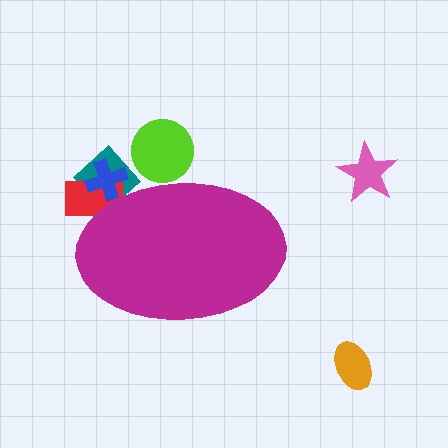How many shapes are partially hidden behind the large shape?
4 shapes are partially hidden.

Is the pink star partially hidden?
No, the pink star is fully visible.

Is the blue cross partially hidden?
Yes, the blue cross is partially hidden behind the magenta ellipse.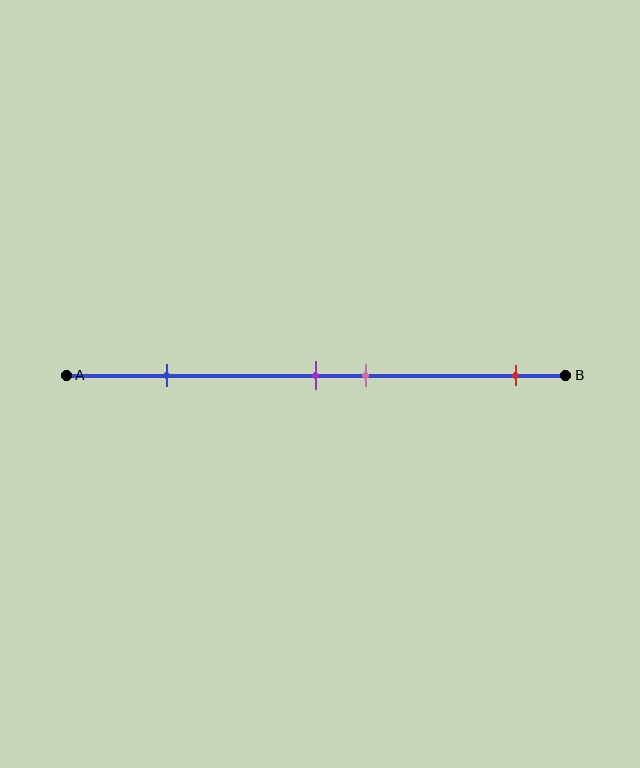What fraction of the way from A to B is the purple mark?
The purple mark is approximately 50% (0.5) of the way from A to B.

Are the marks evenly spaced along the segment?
No, the marks are not evenly spaced.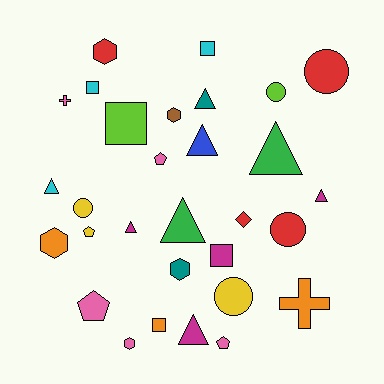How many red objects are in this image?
There are 4 red objects.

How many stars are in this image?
There are no stars.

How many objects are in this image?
There are 30 objects.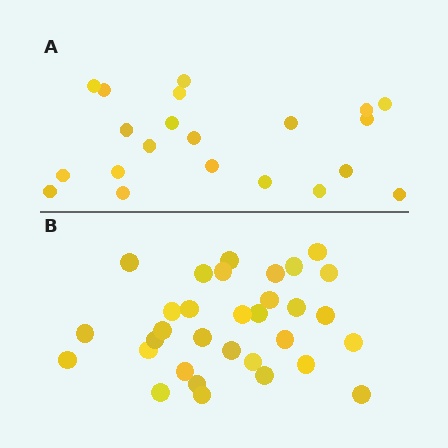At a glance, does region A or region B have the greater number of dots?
Region B (the bottom region) has more dots.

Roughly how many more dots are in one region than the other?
Region B has roughly 12 or so more dots than region A.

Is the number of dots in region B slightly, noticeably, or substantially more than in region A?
Region B has substantially more. The ratio is roughly 1.5 to 1.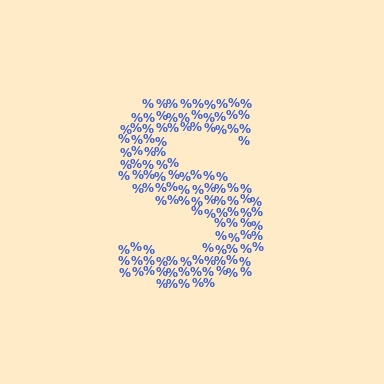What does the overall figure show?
The overall figure shows the letter S.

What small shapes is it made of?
It is made of small percent signs.